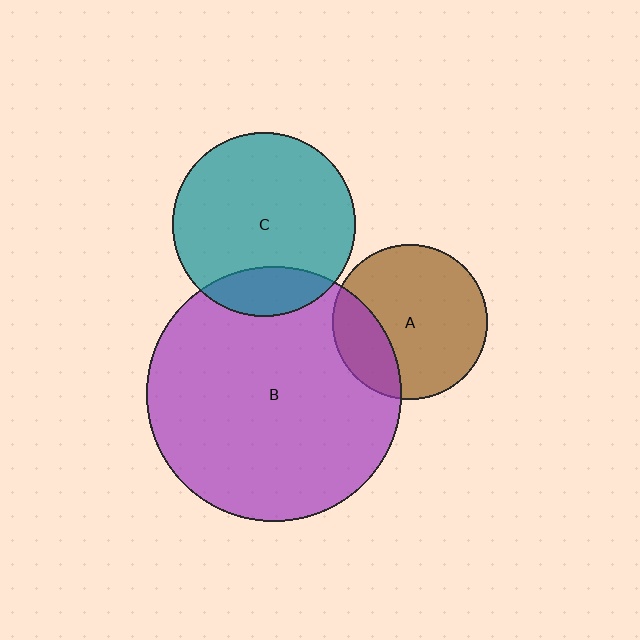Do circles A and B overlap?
Yes.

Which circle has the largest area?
Circle B (purple).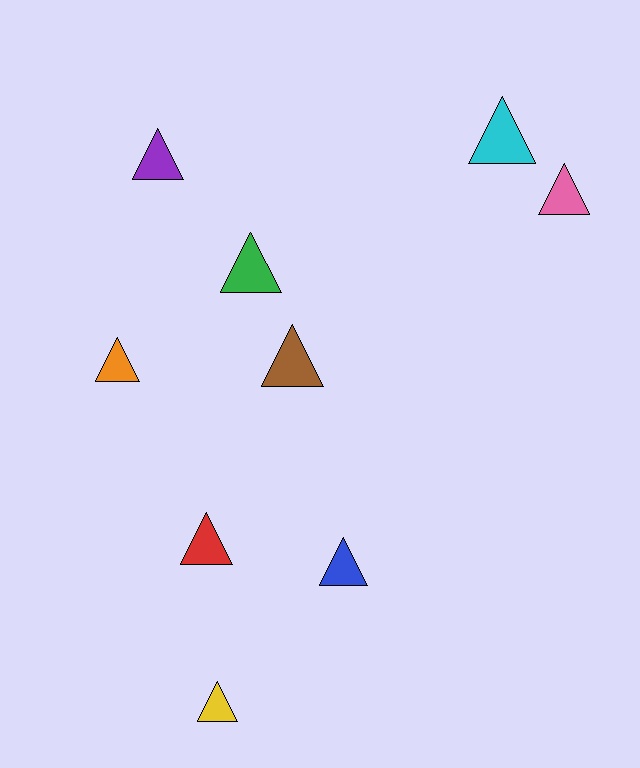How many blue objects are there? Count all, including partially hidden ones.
There is 1 blue object.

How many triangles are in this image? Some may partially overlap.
There are 9 triangles.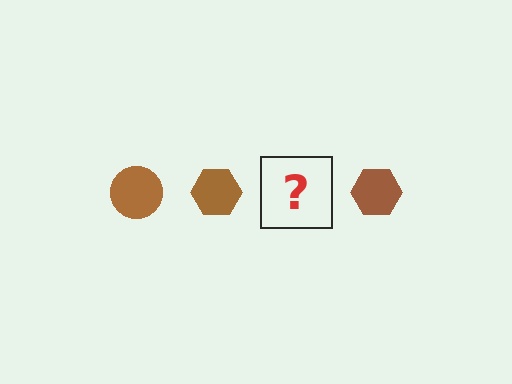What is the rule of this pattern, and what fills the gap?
The rule is that the pattern cycles through circle, hexagon shapes in brown. The gap should be filled with a brown circle.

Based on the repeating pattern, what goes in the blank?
The blank should be a brown circle.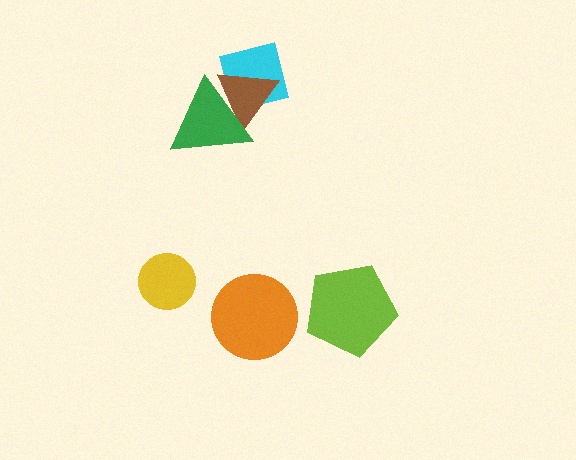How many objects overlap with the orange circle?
0 objects overlap with the orange circle.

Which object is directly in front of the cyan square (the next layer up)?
The brown triangle is directly in front of the cyan square.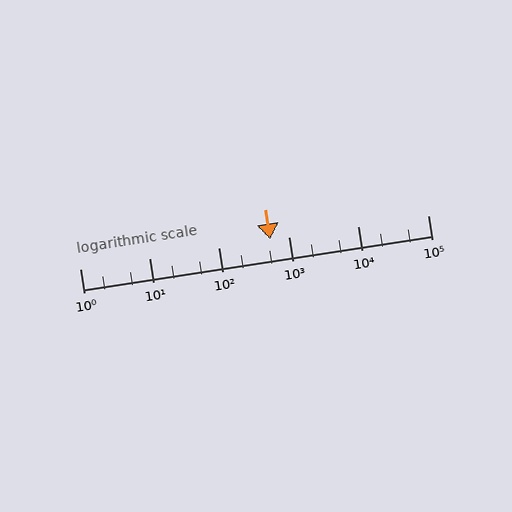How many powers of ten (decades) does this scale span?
The scale spans 5 decades, from 1 to 100000.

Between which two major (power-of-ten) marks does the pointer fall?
The pointer is between 100 and 1000.